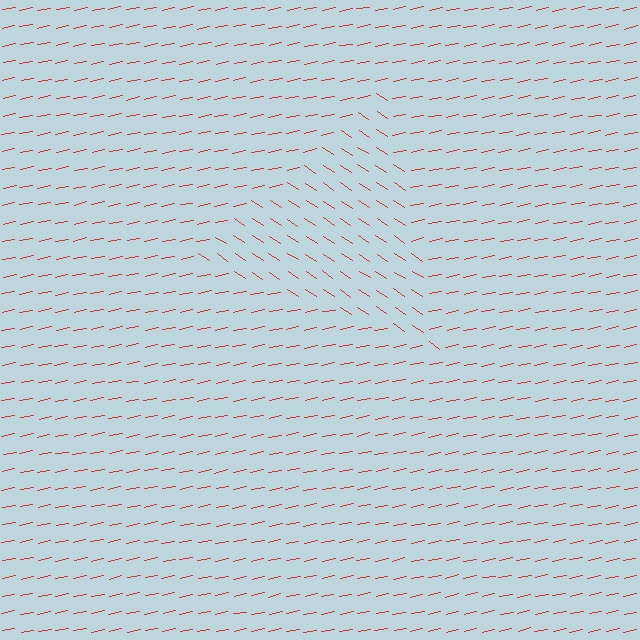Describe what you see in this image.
The image is filled with small red line segments. A triangle region in the image has lines oriented differently from the surrounding lines, creating a visible texture boundary.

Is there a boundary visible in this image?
Yes, there is a texture boundary formed by a change in line orientation.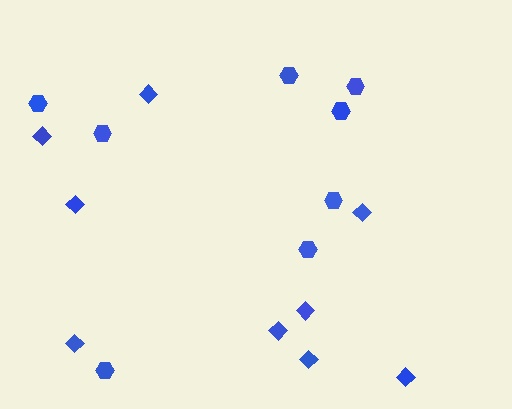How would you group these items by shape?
There are 2 groups: one group of diamonds (9) and one group of hexagons (8).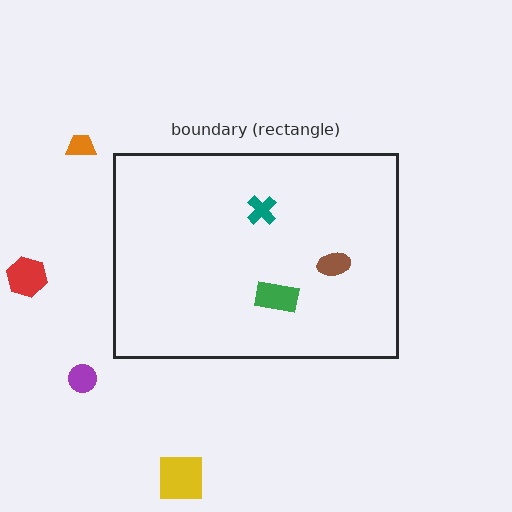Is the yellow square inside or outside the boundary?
Outside.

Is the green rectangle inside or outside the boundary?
Inside.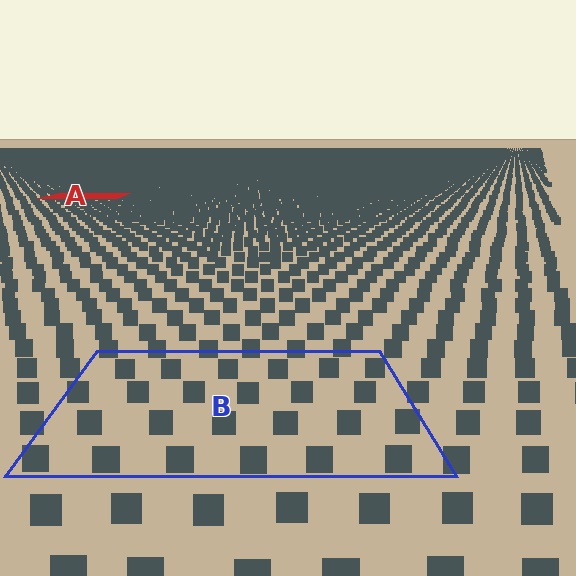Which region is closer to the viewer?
Region B is closer. The texture elements there are larger and more spread out.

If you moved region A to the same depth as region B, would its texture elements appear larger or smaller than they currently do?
They would appear larger. At a closer depth, the same texture elements are projected at a bigger on-screen size.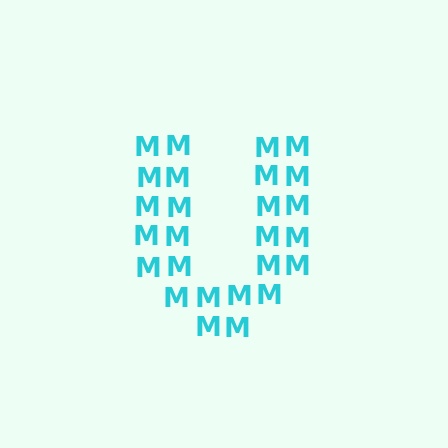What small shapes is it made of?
It is made of small letter M's.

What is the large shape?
The large shape is the letter U.